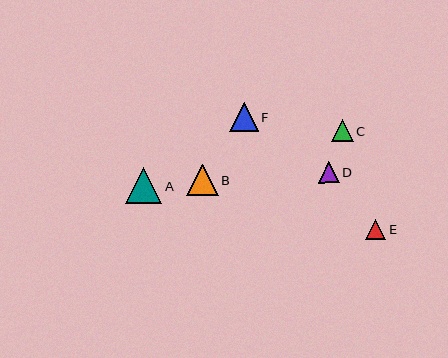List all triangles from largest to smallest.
From largest to smallest: A, B, F, C, D, E.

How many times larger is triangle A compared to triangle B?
Triangle A is approximately 1.2 times the size of triangle B.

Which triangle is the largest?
Triangle A is the largest with a size of approximately 36 pixels.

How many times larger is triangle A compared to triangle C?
Triangle A is approximately 1.6 times the size of triangle C.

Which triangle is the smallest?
Triangle E is the smallest with a size of approximately 20 pixels.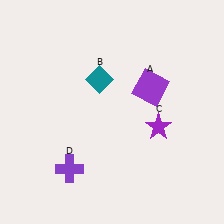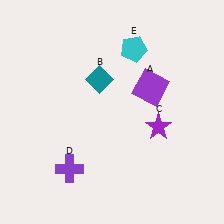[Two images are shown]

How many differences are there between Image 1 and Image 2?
There is 1 difference between the two images.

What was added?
A cyan pentagon (E) was added in Image 2.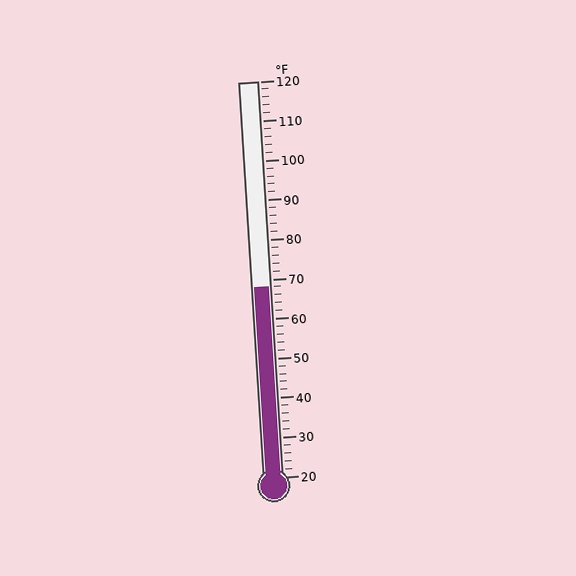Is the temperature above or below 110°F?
The temperature is below 110°F.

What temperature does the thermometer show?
The thermometer shows approximately 68°F.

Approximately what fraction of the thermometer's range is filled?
The thermometer is filled to approximately 50% of its range.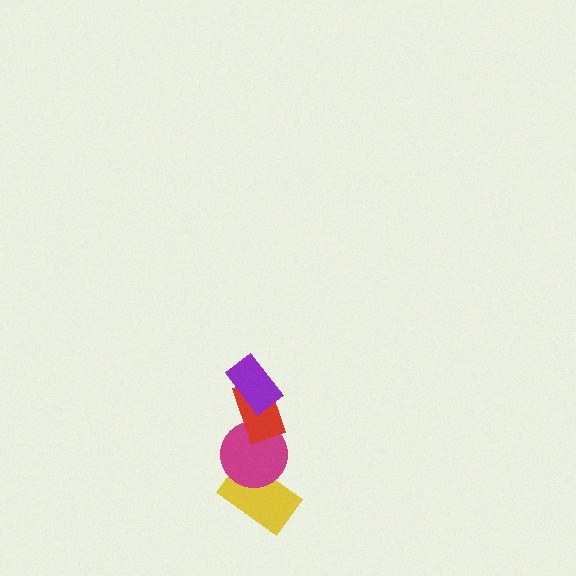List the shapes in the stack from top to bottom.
From top to bottom: the purple rectangle, the red rectangle, the magenta circle, the yellow rectangle.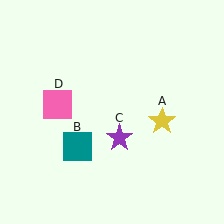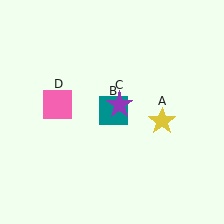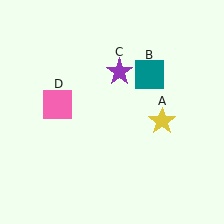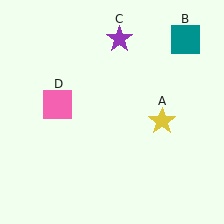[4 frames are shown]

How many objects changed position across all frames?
2 objects changed position: teal square (object B), purple star (object C).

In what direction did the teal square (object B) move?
The teal square (object B) moved up and to the right.